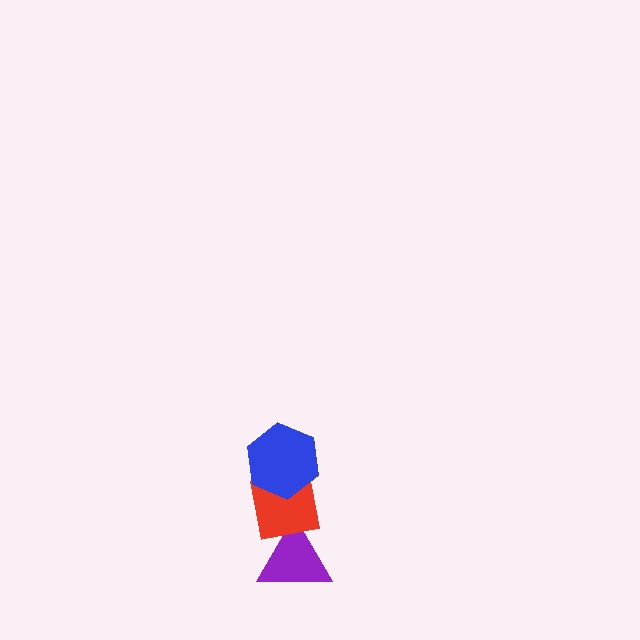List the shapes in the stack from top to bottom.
From top to bottom: the blue hexagon, the red square, the purple triangle.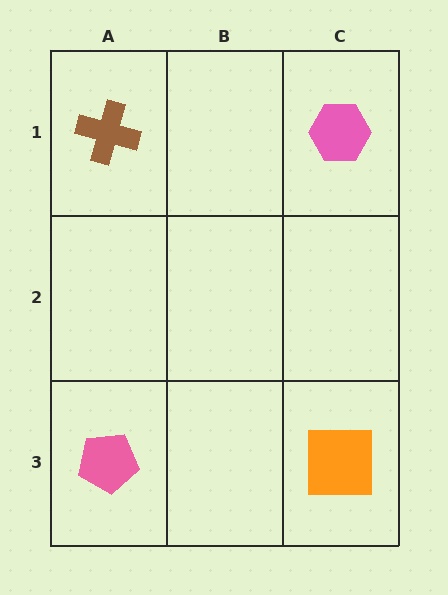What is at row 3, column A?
A pink pentagon.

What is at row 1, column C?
A pink hexagon.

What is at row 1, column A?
A brown cross.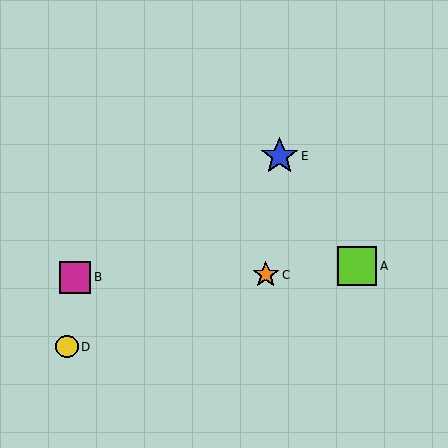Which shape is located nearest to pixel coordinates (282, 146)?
The blue star (labeled E) at (279, 156) is nearest to that location.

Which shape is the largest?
The lime square (labeled A) is the largest.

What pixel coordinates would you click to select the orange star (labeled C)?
Click at (266, 275) to select the orange star C.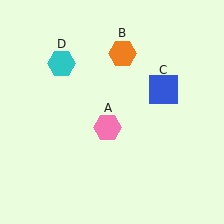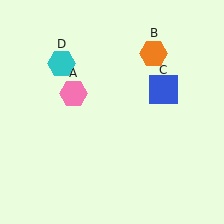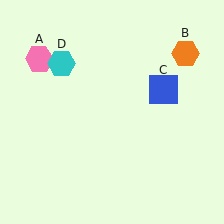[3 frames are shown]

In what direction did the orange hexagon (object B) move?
The orange hexagon (object B) moved right.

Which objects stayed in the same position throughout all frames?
Blue square (object C) and cyan hexagon (object D) remained stationary.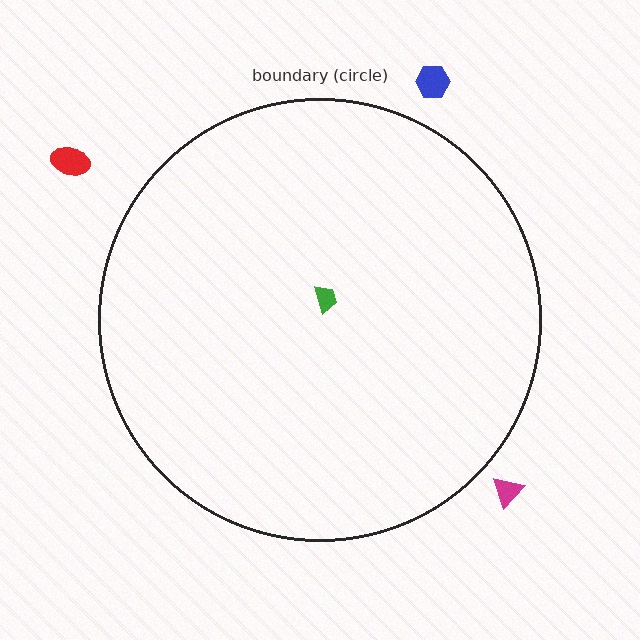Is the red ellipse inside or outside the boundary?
Outside.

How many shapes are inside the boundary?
1 inside, 3 outside.